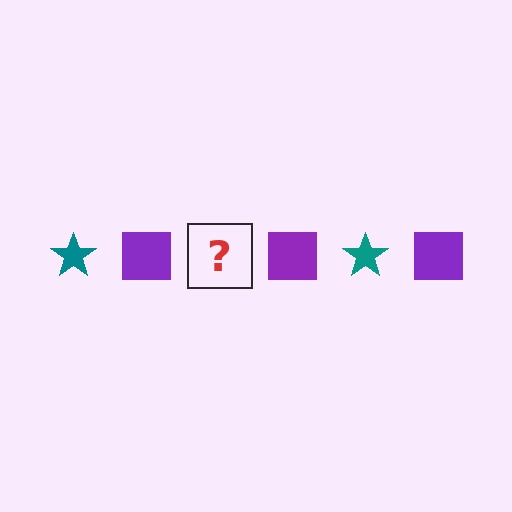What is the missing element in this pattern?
The missing element is a teal star.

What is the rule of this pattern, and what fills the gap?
The rule is that the pattern alternates between teal star and purple square. The gap should be filled with a teal star.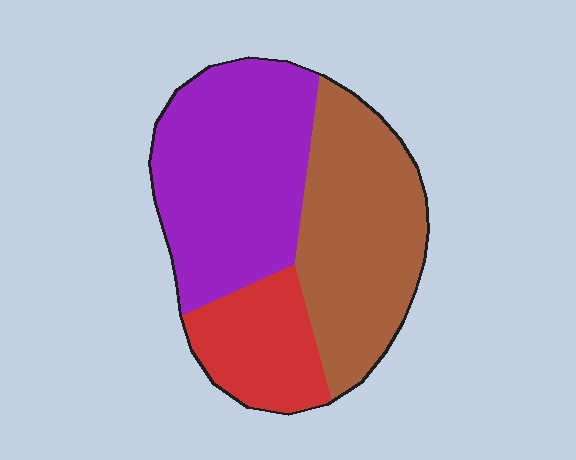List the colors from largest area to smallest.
From largest to smallest: purple, brown, red.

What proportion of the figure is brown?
Brown takes up about three eighths (3/8) of the figure.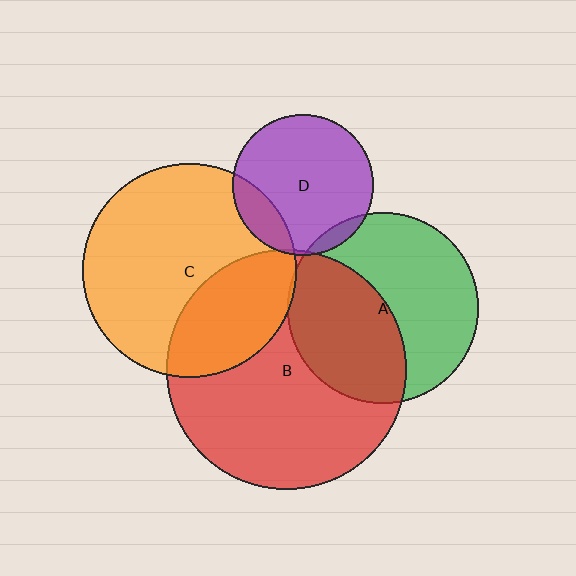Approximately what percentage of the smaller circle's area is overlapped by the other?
Approximately 45%.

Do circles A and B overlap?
Yes.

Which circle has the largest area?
Circle B (red).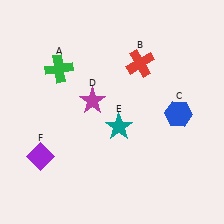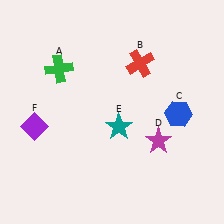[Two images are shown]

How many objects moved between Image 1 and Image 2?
2 objects moved between the two images.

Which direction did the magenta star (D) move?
The magenta star (D) moved right.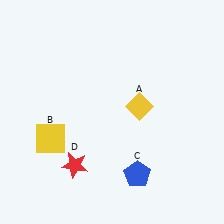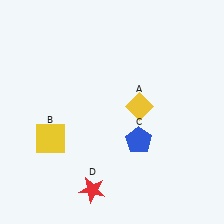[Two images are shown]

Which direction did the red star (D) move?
The red star (D) moved down.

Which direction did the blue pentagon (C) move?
The blue pentagon (C) moved up.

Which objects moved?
The objects that moved are: the blue pentagon (C), the red star (D).